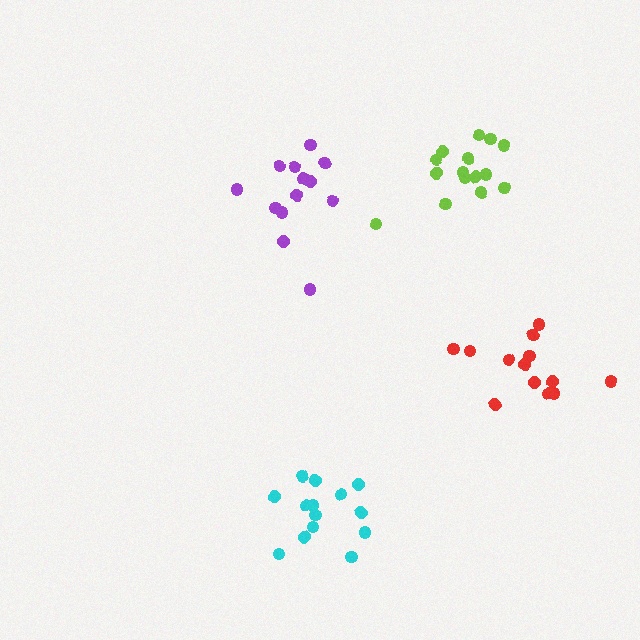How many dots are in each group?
Group 1: 14 dots, Group 2: 14 dots, Group 3: 15 dots, Group 4: 13 dots (56 total).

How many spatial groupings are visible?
There are 4 spatial groupings.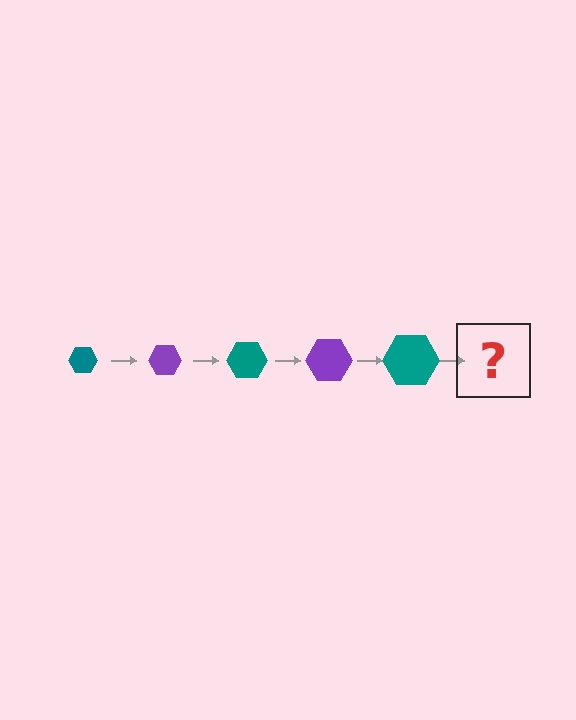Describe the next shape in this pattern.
It should be a purple hexagon, larger than the previous one.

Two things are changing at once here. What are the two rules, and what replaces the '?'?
The two rules are that the hexagon grows larger each step and the color cycles through teal and purple. The '?' should be a purple hexagon, larger than the previous one.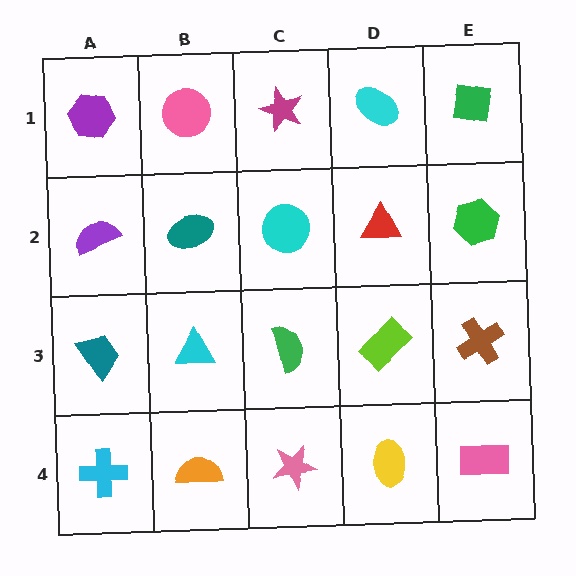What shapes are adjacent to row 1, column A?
A purple semicircle (row 2, column A), a pink circle (row 1, column B).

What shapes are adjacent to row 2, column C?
A magenta star (row 1, column C), a green semicircle (row 3, column C), a teal ellipse (row 2, column B), a red triangle (row 2, column D).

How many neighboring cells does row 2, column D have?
4.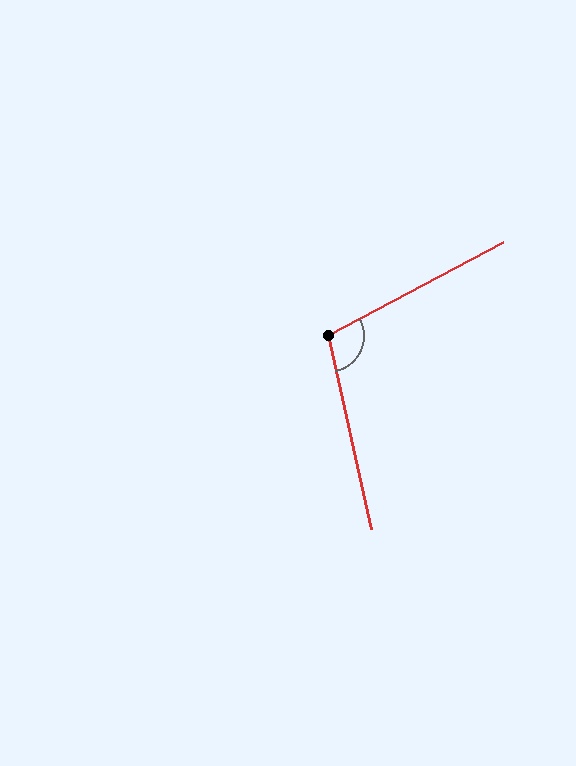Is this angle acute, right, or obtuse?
It is obtuse.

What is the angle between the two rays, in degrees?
Approximately 105 degrees.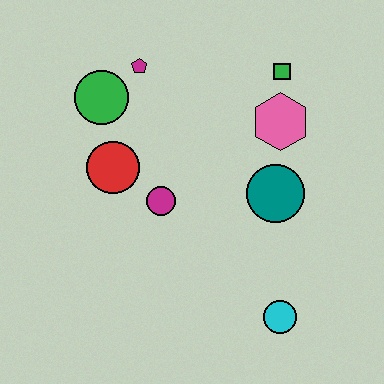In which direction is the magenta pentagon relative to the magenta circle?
The magenta pentagon is above the magenta circle.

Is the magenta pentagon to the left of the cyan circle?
Yes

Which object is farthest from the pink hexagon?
The cyan circle is farthest from the pink hexagon.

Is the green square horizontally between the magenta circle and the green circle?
No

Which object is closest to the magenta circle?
The red circle is closest to the magenta circle.